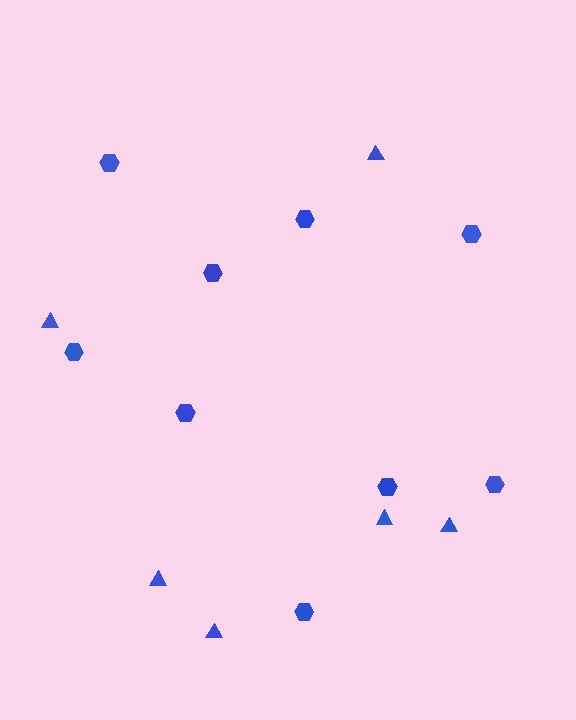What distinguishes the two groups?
There are 2 groups: one group of triangles (6) and one group of hexagons (9).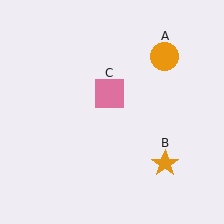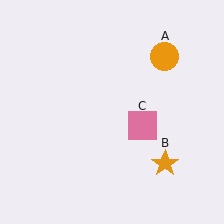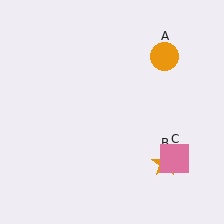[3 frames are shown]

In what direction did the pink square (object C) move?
The pink square (object C) moved down and to the right.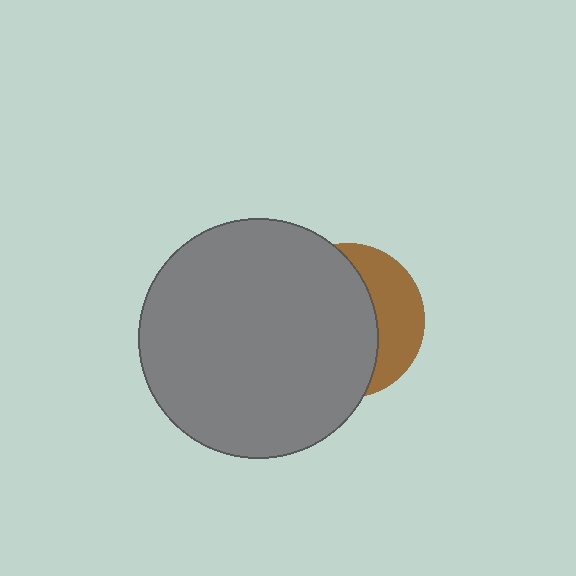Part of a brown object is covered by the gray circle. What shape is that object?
It is a circle.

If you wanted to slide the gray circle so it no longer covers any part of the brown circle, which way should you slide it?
Slide it left — that is the most direct way to separate the two shapes.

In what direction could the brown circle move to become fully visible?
The brown circle could move right. That would shift it out from behind the gray circle entirely.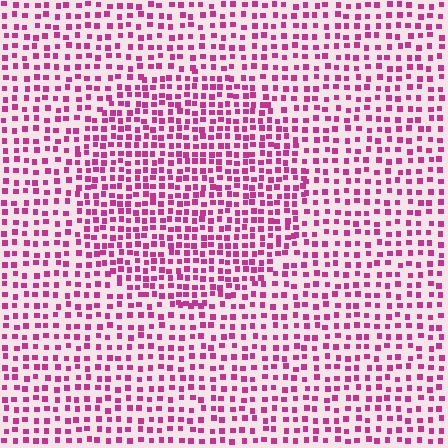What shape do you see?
I see a circle.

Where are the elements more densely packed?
The elements are more densely packed inside the circle boundary.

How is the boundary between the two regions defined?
The boundary is defined by a change in element density (approximately 1.6x ratio). All elements are the same color, size, and shape.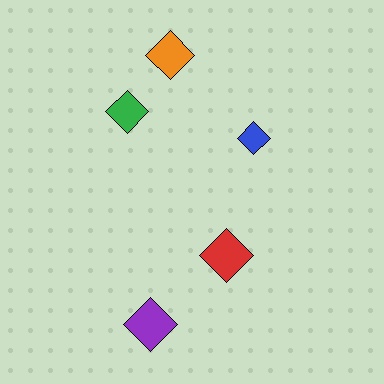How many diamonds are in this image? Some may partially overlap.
There are 5 diamonds.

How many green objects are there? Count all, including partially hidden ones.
There is 1 green object.